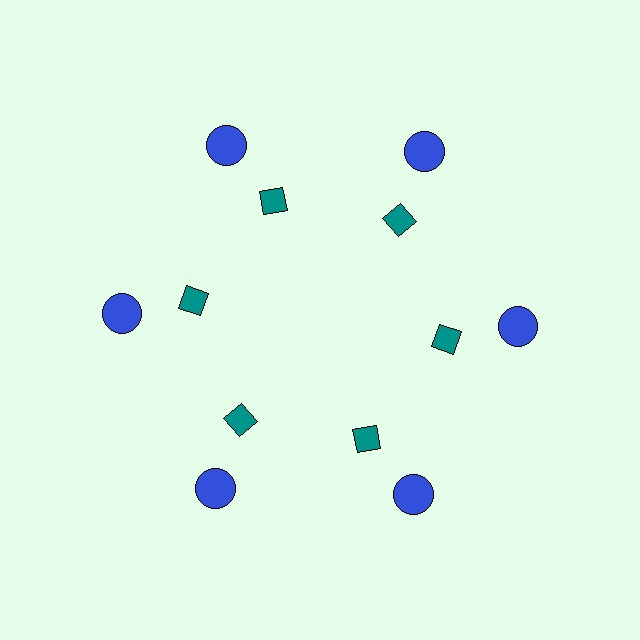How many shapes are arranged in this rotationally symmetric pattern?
There are 12 shapes, arranged in 6 groups of 2.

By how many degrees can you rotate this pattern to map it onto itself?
The pattern maps onto itself every 60 degrees of rotation.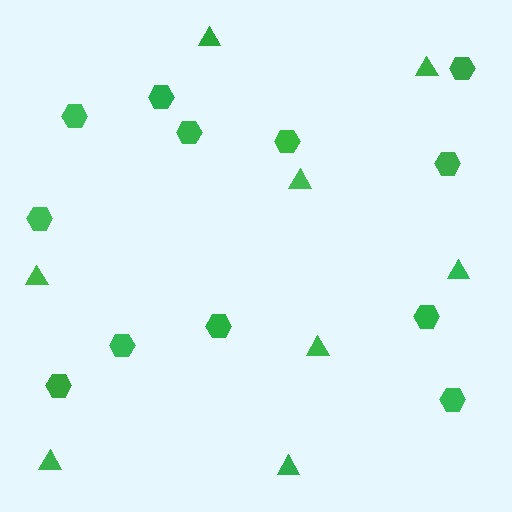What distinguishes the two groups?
There are 2 groups: one group of triangles (8) and one group of hexagons (12).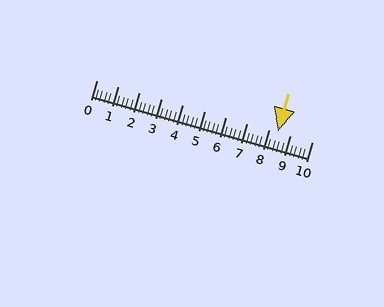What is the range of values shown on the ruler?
The ruler shows values from 0 to 10.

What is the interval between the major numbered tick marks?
The major tick marks are spaced 1 units apart.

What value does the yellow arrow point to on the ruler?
The yellow arrow points to approximately 8.4.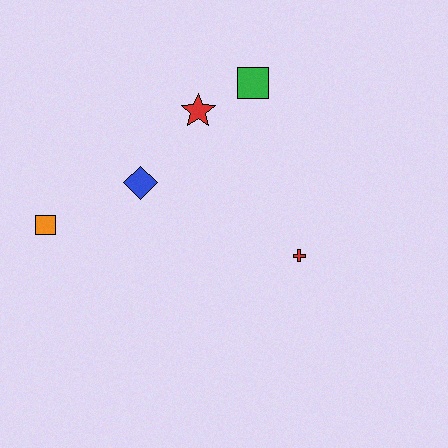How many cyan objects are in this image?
There are no cyan objects.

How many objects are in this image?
There are 5 objects.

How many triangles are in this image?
There are no triangles.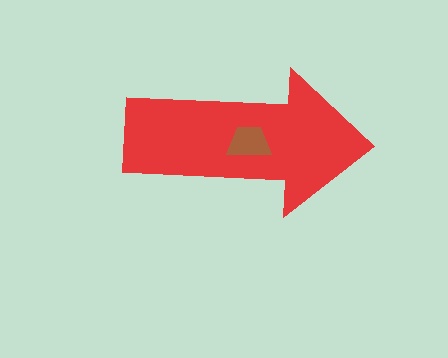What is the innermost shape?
The brown trapezoid.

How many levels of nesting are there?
2.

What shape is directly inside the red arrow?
The brown trapezoid.